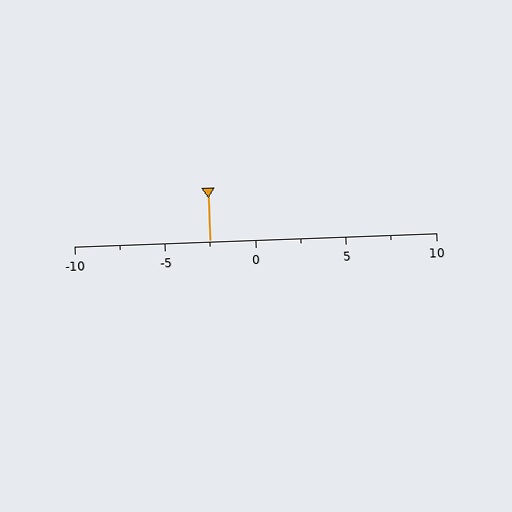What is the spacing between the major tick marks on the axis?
The major ticks are spaced 5 apart.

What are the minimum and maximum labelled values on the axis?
The axis runs from -10 to 10.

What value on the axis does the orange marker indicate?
The marker indicates approximately -2.5.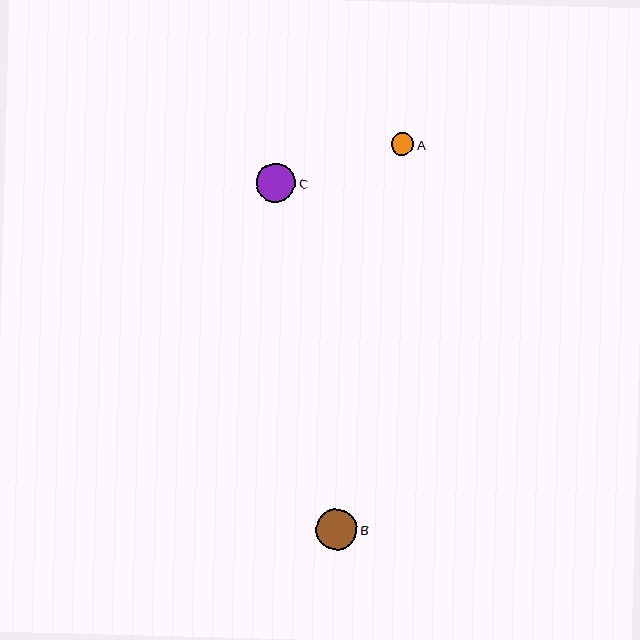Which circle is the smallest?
Circle A is the smallest with a size of approximately 23 pixels.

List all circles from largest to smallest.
From largest to smallest: B, C, A.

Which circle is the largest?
Circle B is the largest with a size of approximately 41 pixels.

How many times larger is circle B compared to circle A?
Circle B is approximately 1.8 times the size of circle A.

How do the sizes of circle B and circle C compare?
Circle B and circle C are approximately the same size.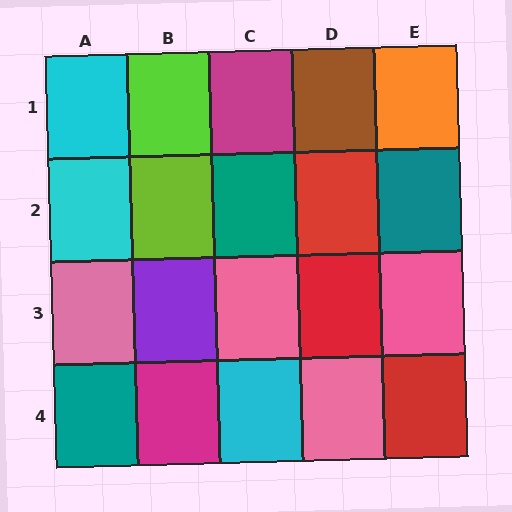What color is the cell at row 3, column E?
Pink.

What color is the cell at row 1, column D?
Brown.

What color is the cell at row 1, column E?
Orange.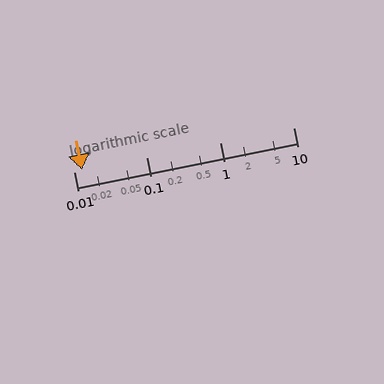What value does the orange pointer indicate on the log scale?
The pointer indicates approximately 0.013.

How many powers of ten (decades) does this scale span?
The scale spans 3 decades, from 0.01 to 10.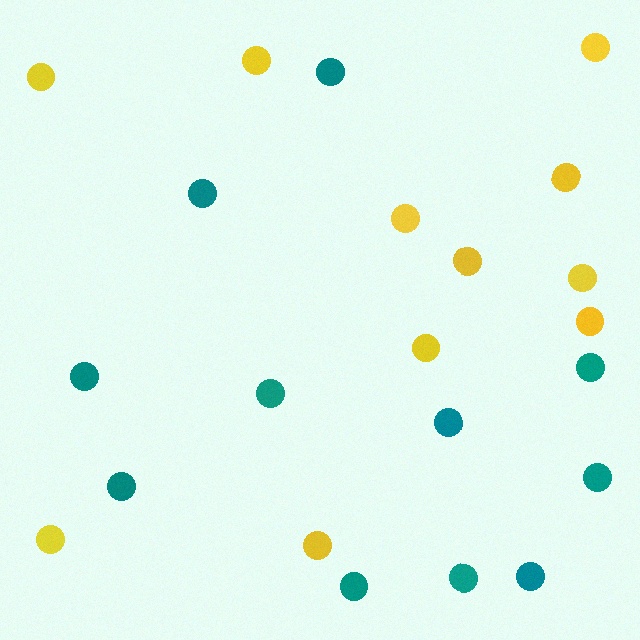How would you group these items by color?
There are 2 groups: one group of yellow circles (11) and one group of teal circles (11).